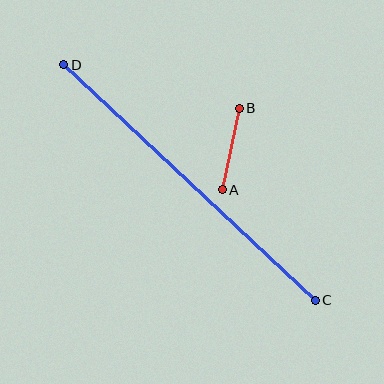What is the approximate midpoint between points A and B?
The midpoint is at approximately (231, 149) pixels.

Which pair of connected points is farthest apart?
Points C and D are farthest apart.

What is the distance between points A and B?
The distance is approximately 83 pixels.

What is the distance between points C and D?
The distance is approximately 345 pixels.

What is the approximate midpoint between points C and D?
The midpoint is at approximately (190, 182) pixels.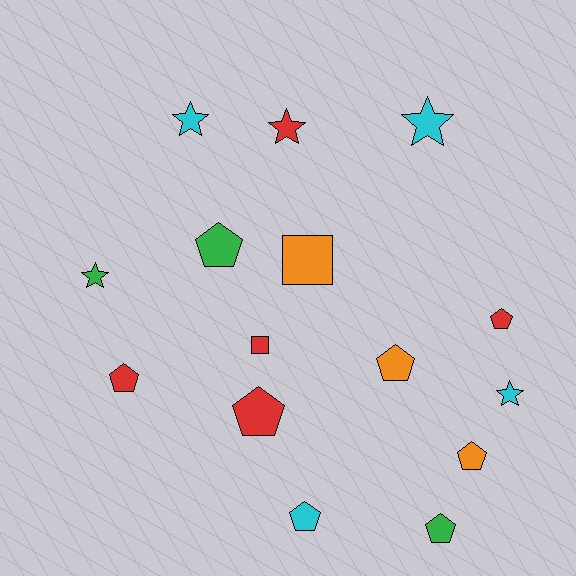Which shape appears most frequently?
Pentagon, with 8 objects.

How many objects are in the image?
There are 15 objects.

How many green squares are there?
There are no green squares.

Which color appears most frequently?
Red, with 5 objects.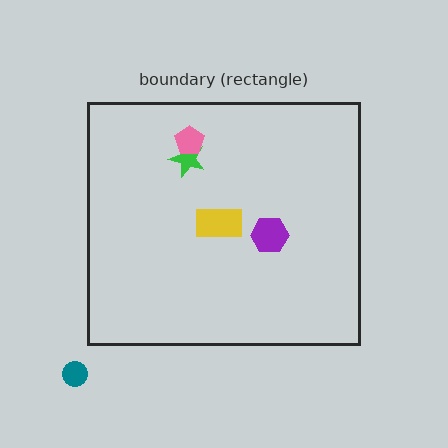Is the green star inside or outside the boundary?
Inside.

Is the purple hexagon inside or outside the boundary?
Inside.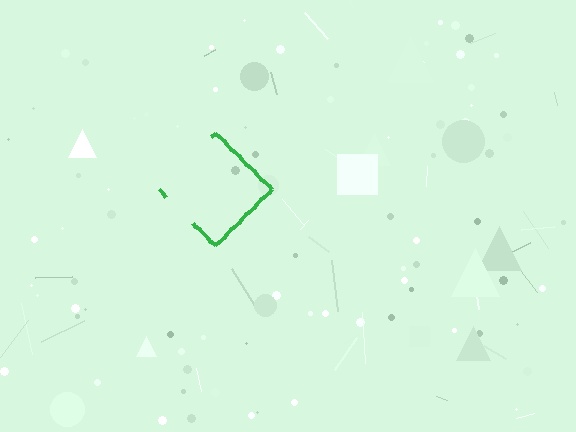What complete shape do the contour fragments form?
The contour fragments form a diamond.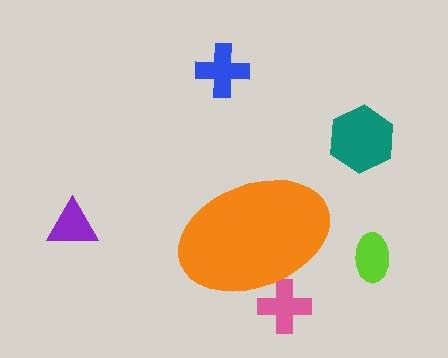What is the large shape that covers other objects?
An orange ellipse.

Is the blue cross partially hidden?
No, the blue cross is fully visible.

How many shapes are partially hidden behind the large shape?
1 shape is partially hidden.